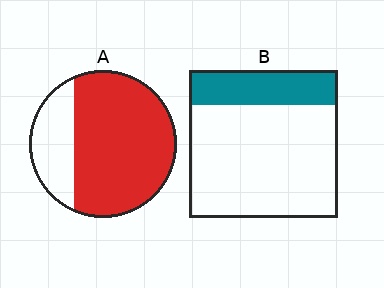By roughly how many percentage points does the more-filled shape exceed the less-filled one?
By roughly 50 percentage points (A over B).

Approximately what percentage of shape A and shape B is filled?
A is approximately 75% and B is approximately 25%.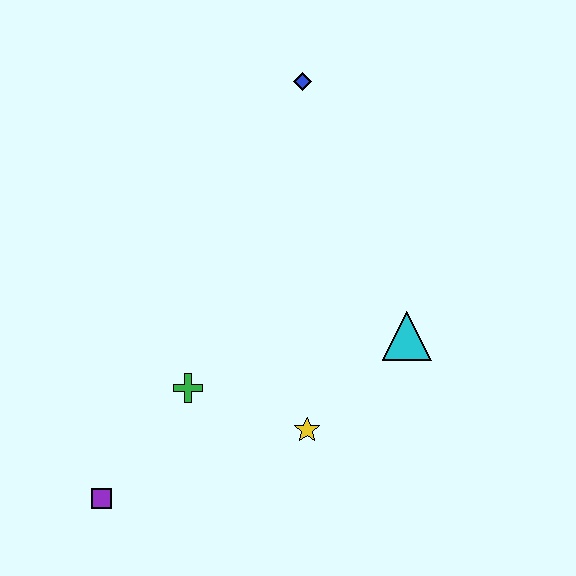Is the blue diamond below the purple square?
No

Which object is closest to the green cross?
The yellow star is closest to the green cross.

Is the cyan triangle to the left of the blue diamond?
No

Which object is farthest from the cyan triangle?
The purple square is farthest from the cyan triangle.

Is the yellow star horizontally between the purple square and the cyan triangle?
Yes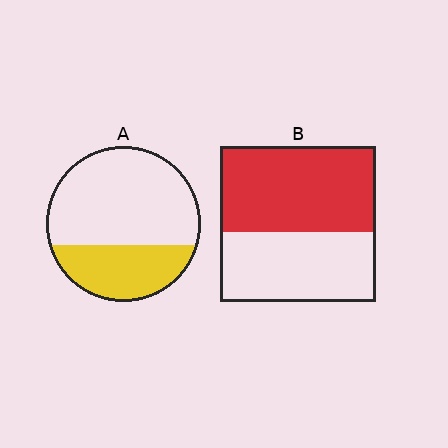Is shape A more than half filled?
No.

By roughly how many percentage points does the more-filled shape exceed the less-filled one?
By roughly 20 percentage points (B over A).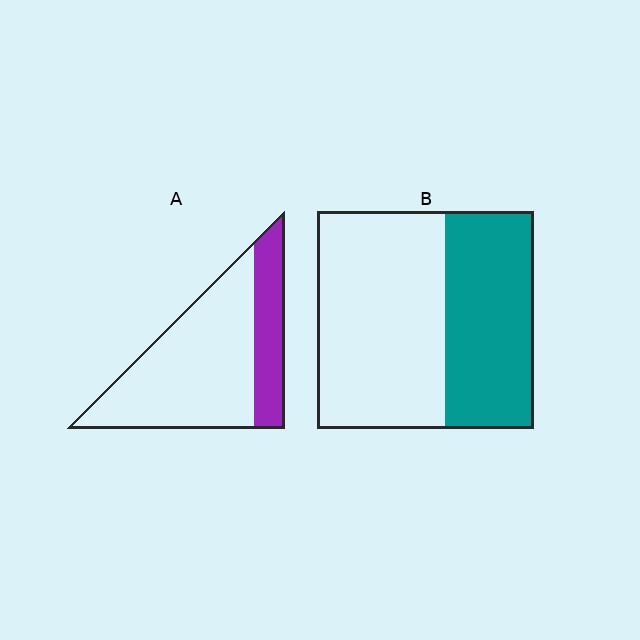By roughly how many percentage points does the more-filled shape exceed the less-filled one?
By roughly 15 percentage points (B over A).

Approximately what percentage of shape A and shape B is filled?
A is approximately 25% and B is approximately 40%.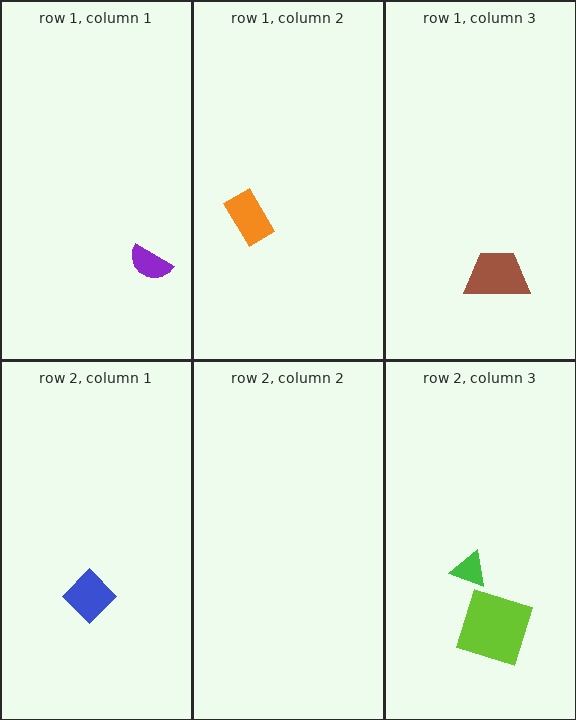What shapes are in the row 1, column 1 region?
The purple semicircle.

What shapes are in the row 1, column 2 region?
The orange rectangle.